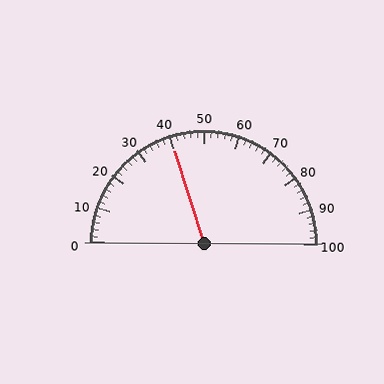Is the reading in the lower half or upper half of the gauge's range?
The reading is in the lower half of the range (0 to 100).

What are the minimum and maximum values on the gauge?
The gauge ranges from 0 to 100.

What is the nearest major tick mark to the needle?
The nearest major tick mark is 40.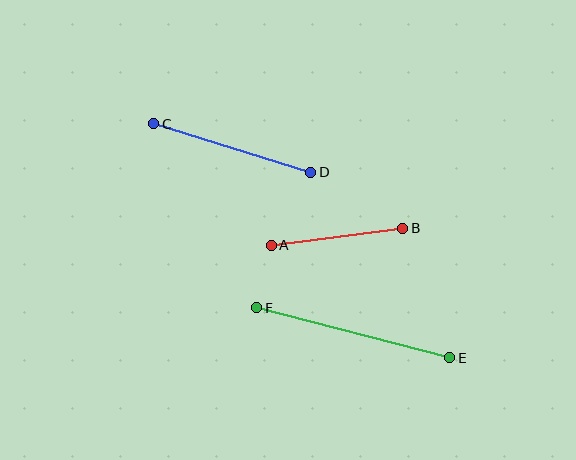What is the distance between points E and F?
The distance is approximately 199 pixels.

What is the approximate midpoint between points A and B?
The midpoint is at approximately (337, 237) pixels.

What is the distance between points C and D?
The distance is approximately 164 pixels.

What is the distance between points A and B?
The distance is approximately 133 pixels.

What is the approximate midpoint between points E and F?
The midpoint is at approximately (353, 333) pixels.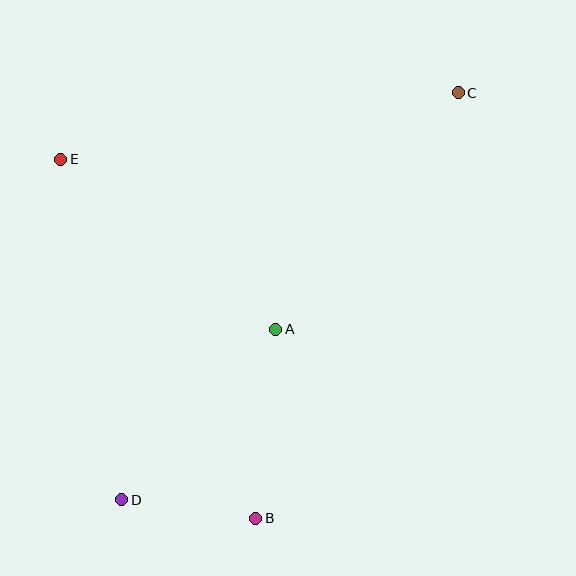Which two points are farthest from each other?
Points C and D are farthest from each other.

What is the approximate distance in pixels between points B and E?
The distance between B and E is approximately 409 pixels.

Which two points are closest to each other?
Points B and D are closest to each other.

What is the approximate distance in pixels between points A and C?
The distance between A and C is approximately 299 pixels.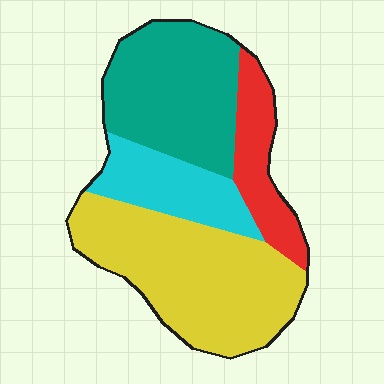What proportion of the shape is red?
Red covers about 15% of the shape.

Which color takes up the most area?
Yellow, at roughly 40%.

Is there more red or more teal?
Teal.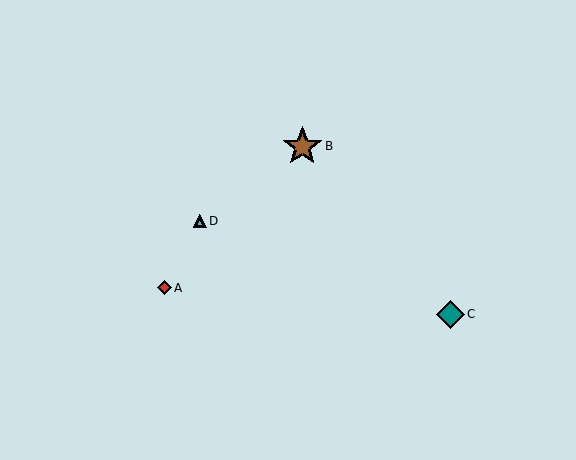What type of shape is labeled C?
Shape C is a teal diamond.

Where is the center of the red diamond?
The center of the red diamond is at (164, 288).